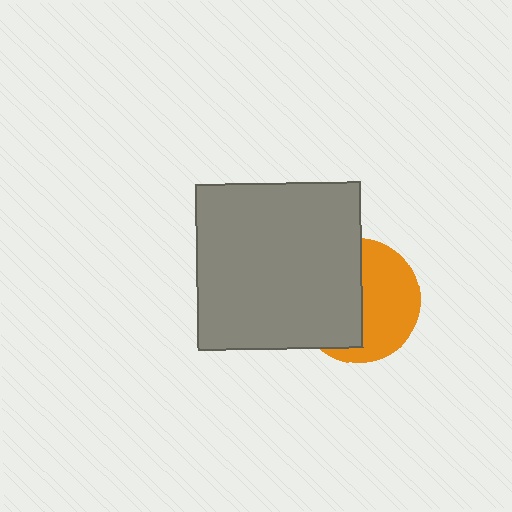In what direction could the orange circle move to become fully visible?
The orange circle could move right. That would shift it out from behind the gray square entirely.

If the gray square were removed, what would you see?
You would see the complete orange circle.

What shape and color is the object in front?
The object in front is a gray square.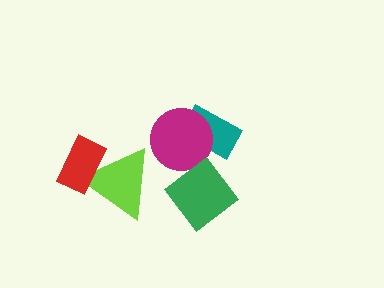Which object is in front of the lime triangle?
The red rectangle is in front of the lime triangle.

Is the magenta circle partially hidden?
Yes, it is partially covered by another shape.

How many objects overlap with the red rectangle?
1 object overlaps with the red rectangle.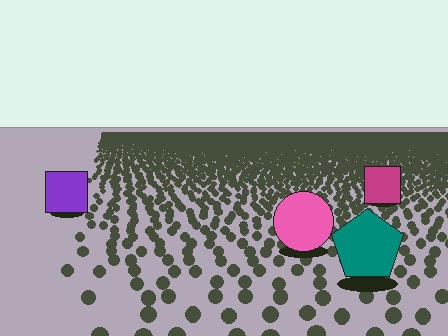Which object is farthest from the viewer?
The magenta square is farthest from the viewer. It appears smaller and the ground texture around it is denser.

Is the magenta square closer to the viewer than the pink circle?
No. The pink circle is closer — you can tell from the texture gradient: the ground texture is coarser near it.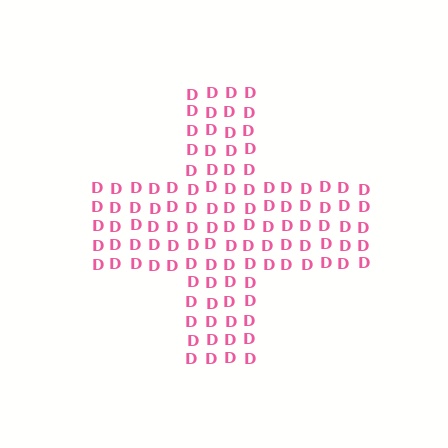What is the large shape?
The large shape is a cross.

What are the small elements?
The small elements are letter D's.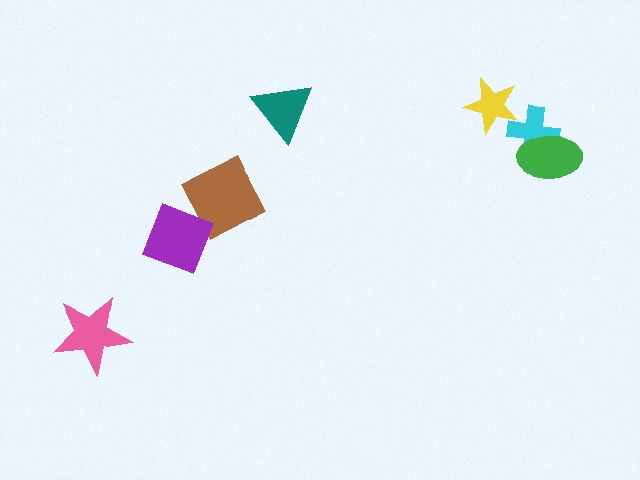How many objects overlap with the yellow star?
1 object overlaps with the yellow star.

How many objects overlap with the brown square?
1 object overlaps with the brown square.